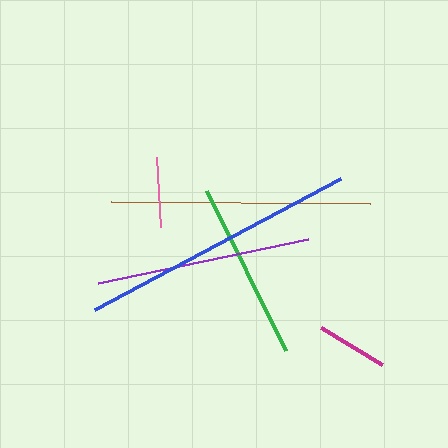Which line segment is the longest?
The blue line is the longest at approximately 279 pixels.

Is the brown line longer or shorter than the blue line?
The blue line is longer than the brown line.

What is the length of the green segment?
The green segment is approximately 179 pixels long.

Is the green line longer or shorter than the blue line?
The blue line is longer than the green line.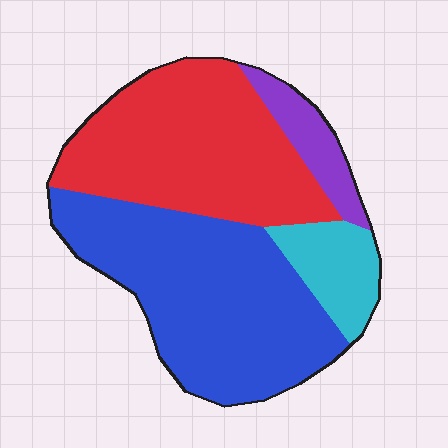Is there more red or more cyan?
Red.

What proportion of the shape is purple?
Purple covers roughly 10% of the shape.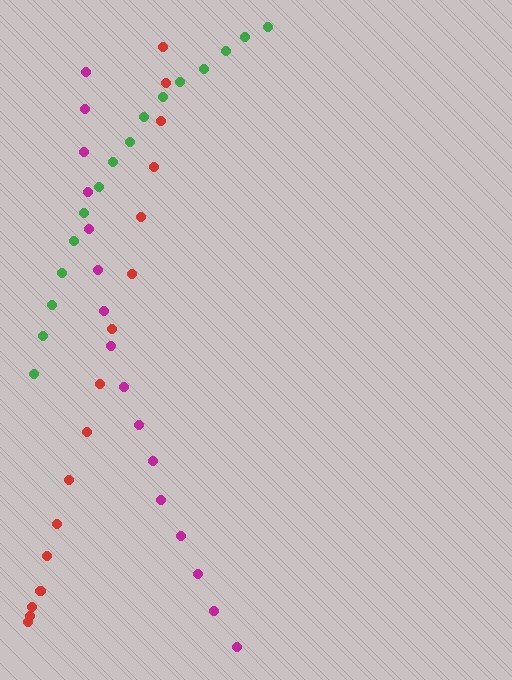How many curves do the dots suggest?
There are 3 distinct paths.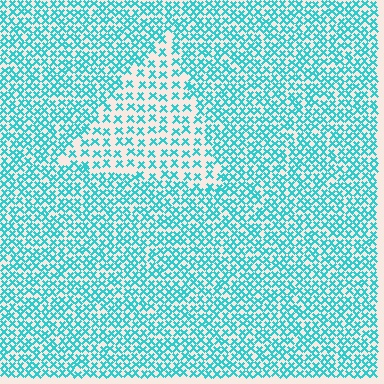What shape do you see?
I see a triangle.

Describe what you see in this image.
The image contains small cyan elements arranged at two different densities. A triangle-shaped region is visible where the elements are less densely packed than the surrounding area.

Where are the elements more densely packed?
The elements are more densely packed outside the triangle boundary.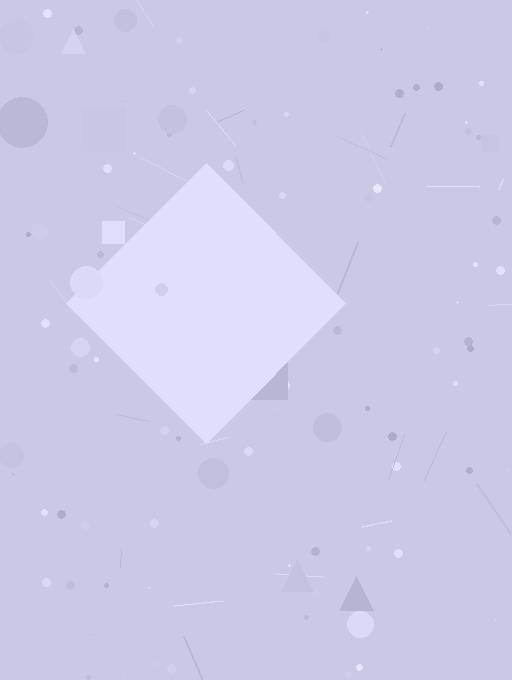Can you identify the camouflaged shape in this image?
The camouflaged shape is a diamond.